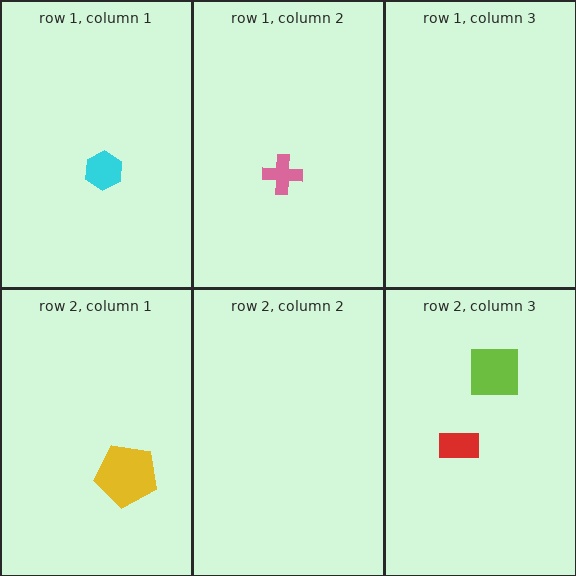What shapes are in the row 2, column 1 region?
The yellow pentagon.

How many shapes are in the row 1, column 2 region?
1.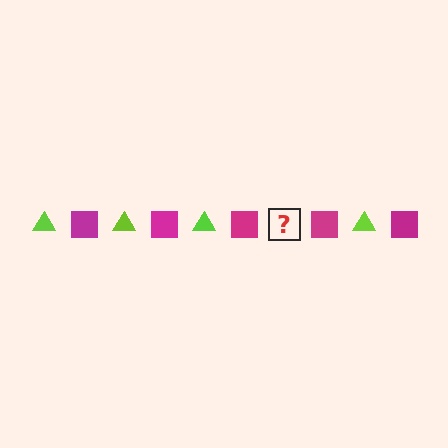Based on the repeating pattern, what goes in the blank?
The blank should be a lime triangle.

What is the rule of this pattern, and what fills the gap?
The rule is that the pattern alternates between lime triangle and magenta square. The gap should be filled with a lime triangle.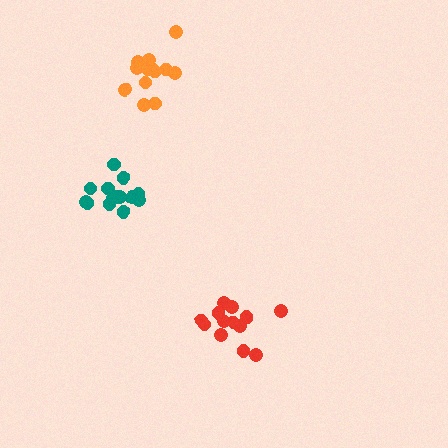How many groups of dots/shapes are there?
There are 3 groups.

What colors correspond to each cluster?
The clusters are colored: teal, red, orange.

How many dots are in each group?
Group 1: 15 dots, Group 2: 13 dots, Group 3: 13 dots (41 total).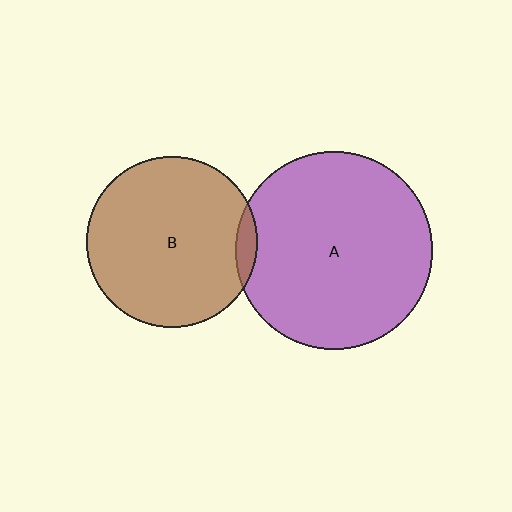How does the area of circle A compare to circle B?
Approximately 1.3 times.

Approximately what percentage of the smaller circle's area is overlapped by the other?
Approximately 5%.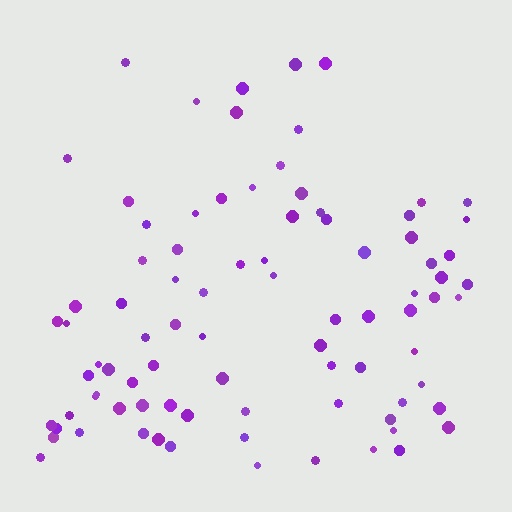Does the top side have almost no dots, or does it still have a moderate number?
Still a moderate number, just noticeably fewer than the bottom.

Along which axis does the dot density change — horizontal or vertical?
Vertical.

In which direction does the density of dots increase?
From top to bottom, with the bottom side densest.